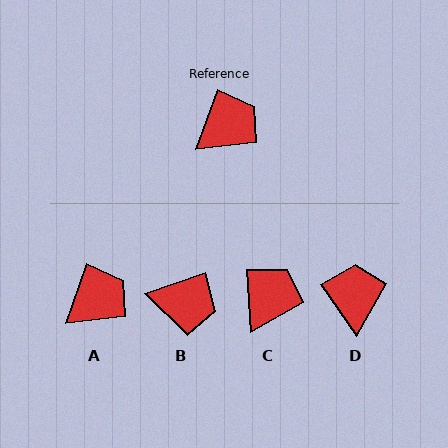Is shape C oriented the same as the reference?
No, it is off by about 23 degrees.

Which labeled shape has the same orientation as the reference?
A.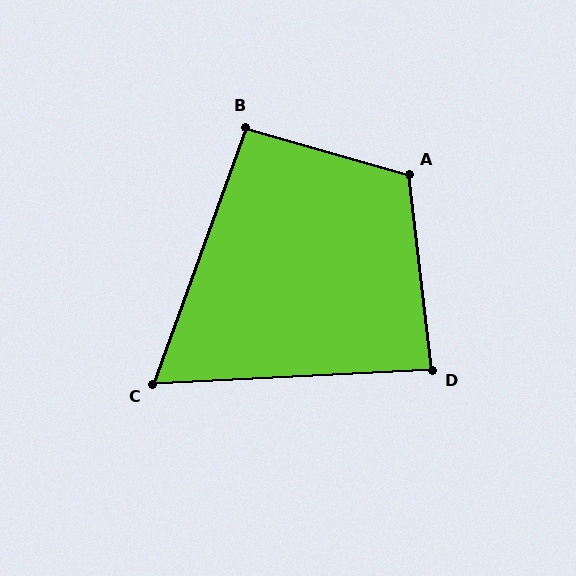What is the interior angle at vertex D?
Approximately 86 degrees (approximately right).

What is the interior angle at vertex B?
Approximately 94 degrees (approximately right).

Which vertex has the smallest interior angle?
C, at approximately 67 degrees.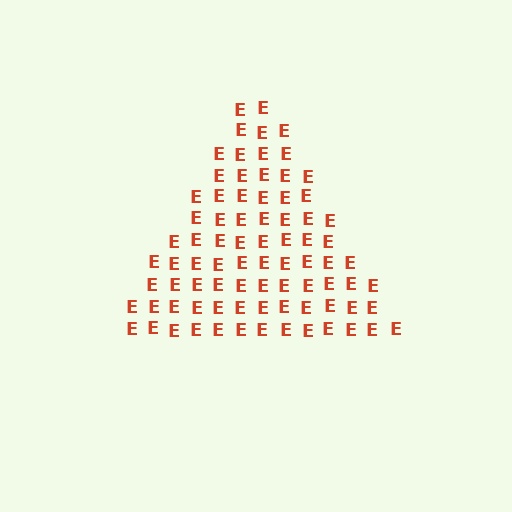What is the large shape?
The large shape is a triangle.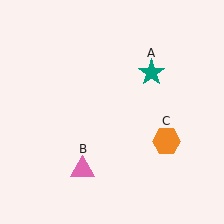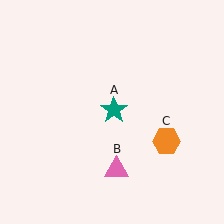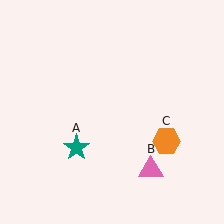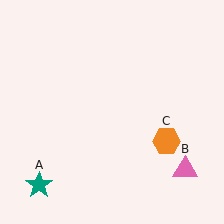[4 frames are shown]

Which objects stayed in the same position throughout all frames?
Orange hexagon (object C) remained stationary.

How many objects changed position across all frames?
2 objects changed position: teal star (object A), pink triangle (object B).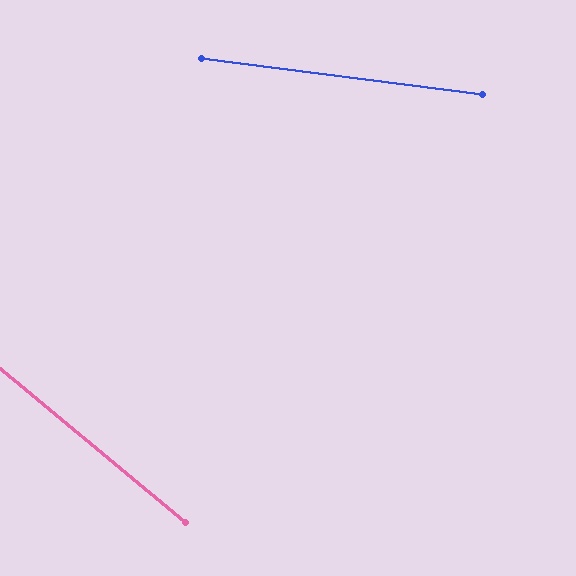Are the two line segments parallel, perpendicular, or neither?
Neither parallel nor perpendicular — they differ by about 33°.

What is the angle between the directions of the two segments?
Approximately 33 degrees.